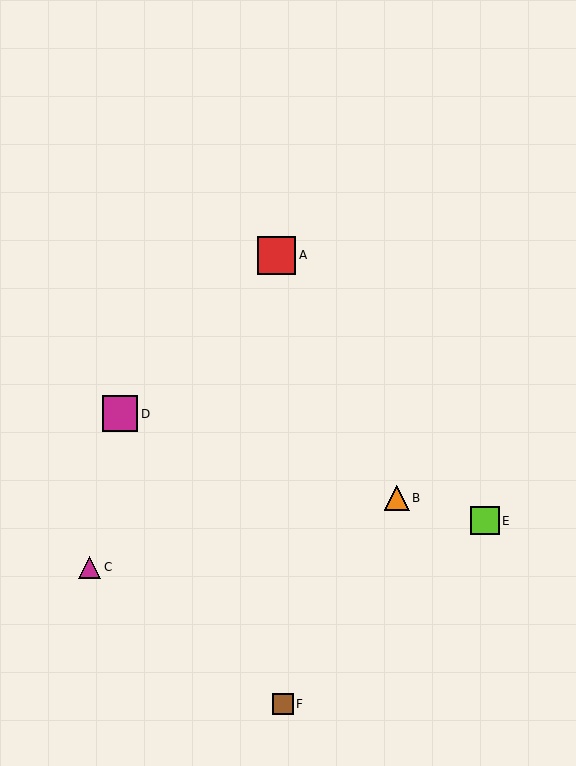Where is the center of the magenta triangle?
The center of the magenta triangle is at (90, 567).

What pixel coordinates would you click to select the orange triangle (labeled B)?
Click at (397, 498) to select the orange triangle B.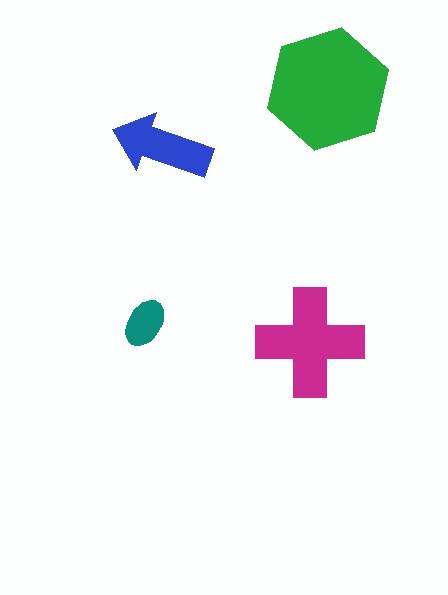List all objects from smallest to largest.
The teal ellipse, the blue arrow, the magenta cross, the green hexagon.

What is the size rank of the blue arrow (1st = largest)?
3rd.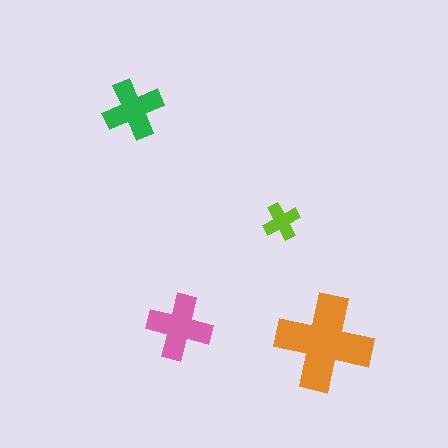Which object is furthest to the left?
The green cross is leftmost.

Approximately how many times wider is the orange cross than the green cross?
About 1.5 times wider.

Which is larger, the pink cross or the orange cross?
The orange one.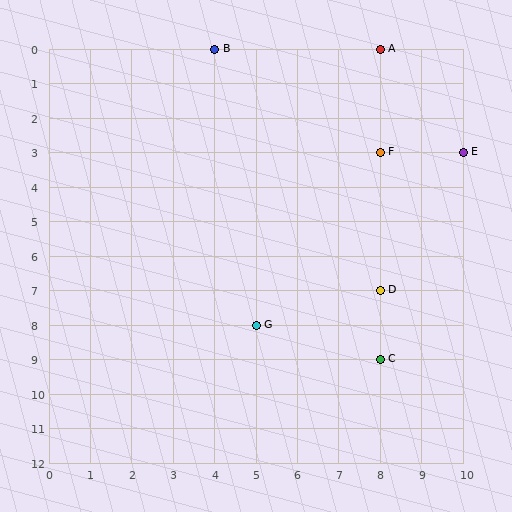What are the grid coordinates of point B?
Point B is at grid coordinates (4, 0).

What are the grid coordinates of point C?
Point C is at grid coordinates (8, 9).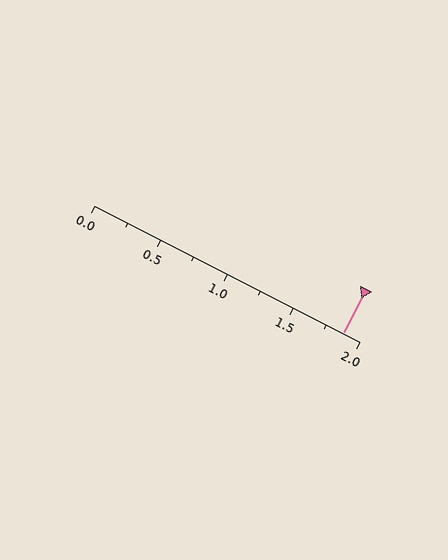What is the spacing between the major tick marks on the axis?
The major ticks are spaced 0.5 apart.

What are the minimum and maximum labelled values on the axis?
The axis runs from 0.0 to 2.0.